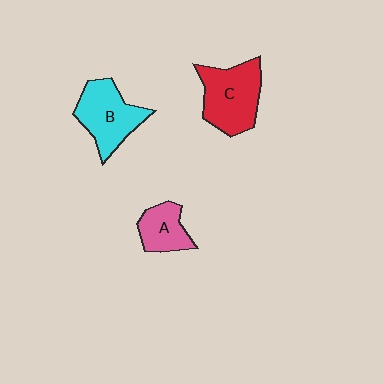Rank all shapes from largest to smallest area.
From largest to smallest: C (red), B (cyan), A (pink).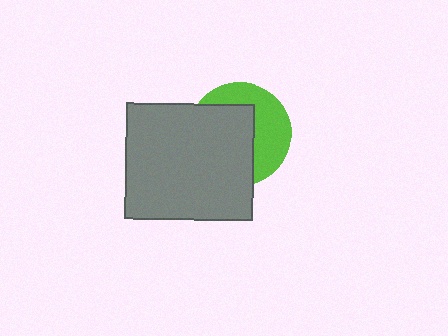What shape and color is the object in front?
The object in front is a gray rectangle.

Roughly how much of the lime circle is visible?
A small part of it is visible (roughly 44%).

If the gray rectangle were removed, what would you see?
You would see the complete lime circle.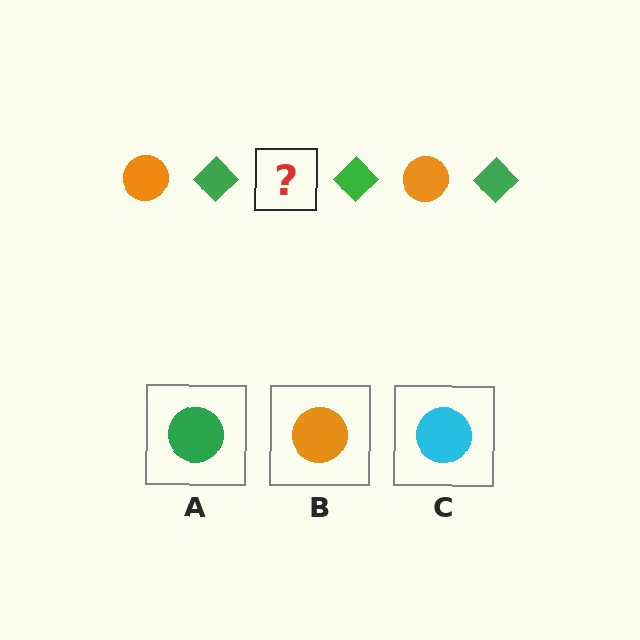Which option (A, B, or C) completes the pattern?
B.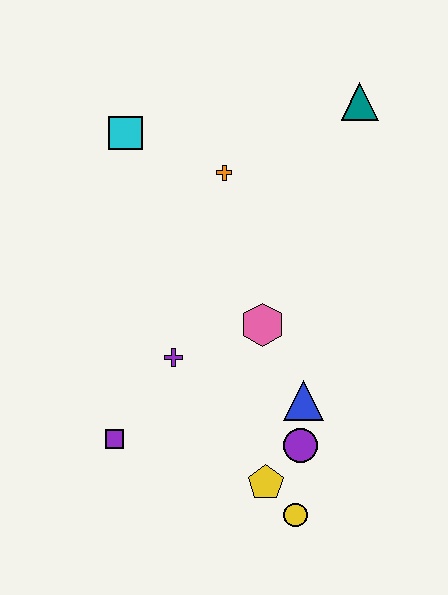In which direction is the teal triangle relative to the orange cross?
The teal triangle is to the right of the orange cross.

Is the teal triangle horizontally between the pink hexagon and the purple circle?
No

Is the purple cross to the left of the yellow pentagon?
Yes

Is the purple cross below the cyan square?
Yes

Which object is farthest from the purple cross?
The teal triangle is farthest from the purple cross.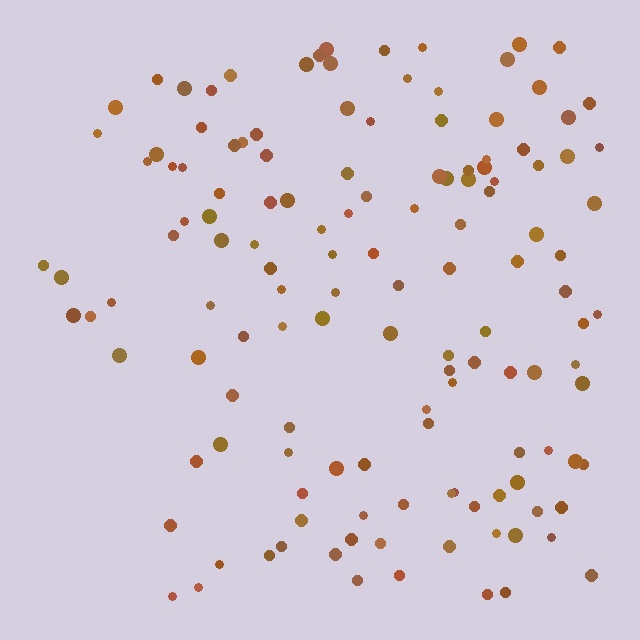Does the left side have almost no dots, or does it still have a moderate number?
Still a moderate number, just noticeably fewer than the right.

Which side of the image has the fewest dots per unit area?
The left.